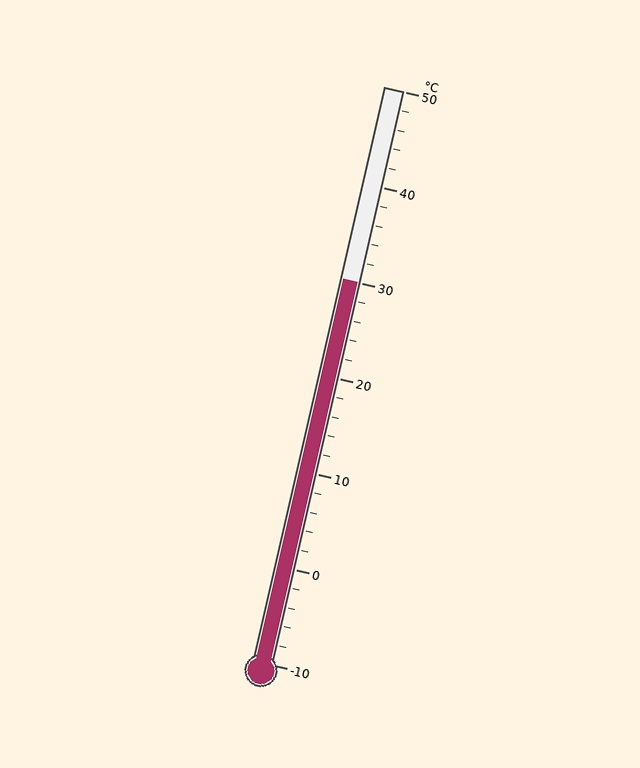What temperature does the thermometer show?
The thermometer shows approximately 30°C.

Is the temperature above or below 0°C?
The temperature is above 0°C.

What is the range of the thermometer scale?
The thermometer scale ranges from -10°C to 50°C.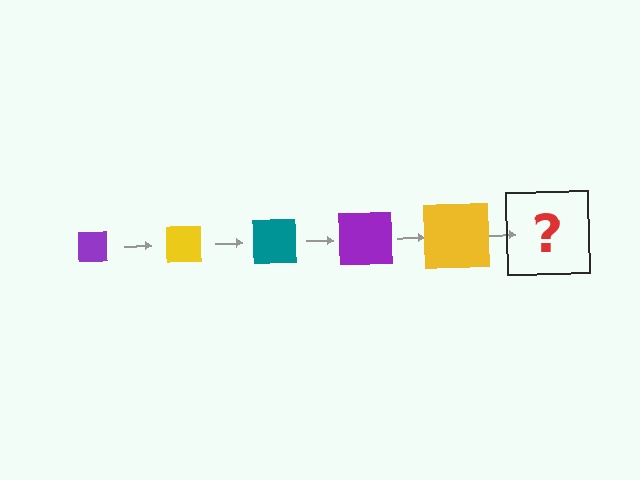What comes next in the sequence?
The next element should be a teal square, larger than the previous one.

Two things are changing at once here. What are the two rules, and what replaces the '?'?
The two rules are that the square grows larger each step and the color cycles through purple, yellow, and teal. The '?' should be a teal square, larger than the previous one.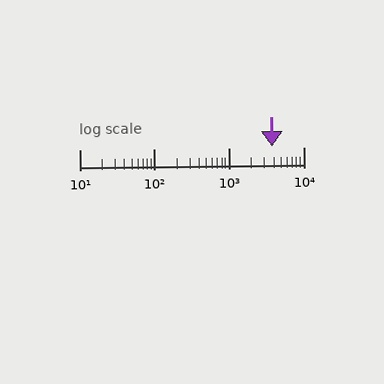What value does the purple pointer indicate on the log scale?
The pointer indicates approximately 3800.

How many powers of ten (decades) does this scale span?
The scale spans 3 decades, from 10 to 10000.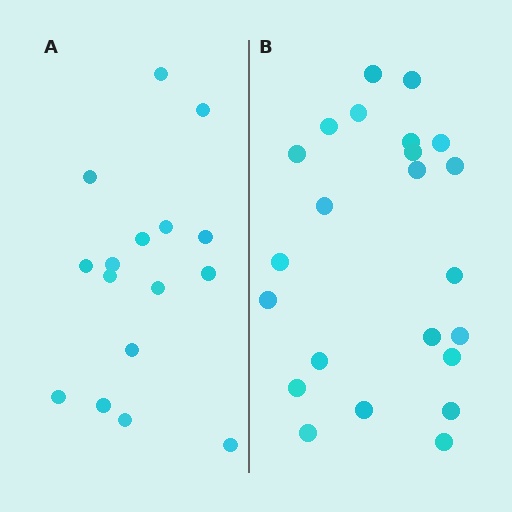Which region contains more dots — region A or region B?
Region B (the right region) has more dots.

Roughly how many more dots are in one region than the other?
Region B has roughly 8 or so more dots than region A.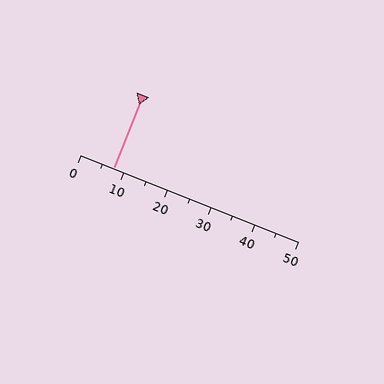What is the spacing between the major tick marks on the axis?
The major ticks are spaced 10 apart.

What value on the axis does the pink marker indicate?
The marker indicates approximately 7.5.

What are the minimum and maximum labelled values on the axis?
The axis runs from 0 to 50.